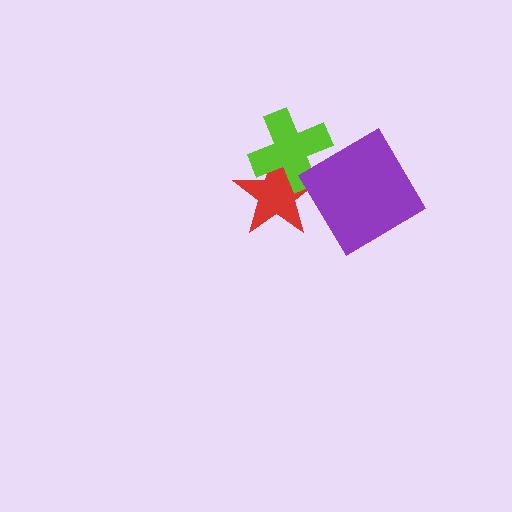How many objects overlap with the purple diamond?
0 objects overlap with the purple diamond.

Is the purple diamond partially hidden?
No, no other shape covers it.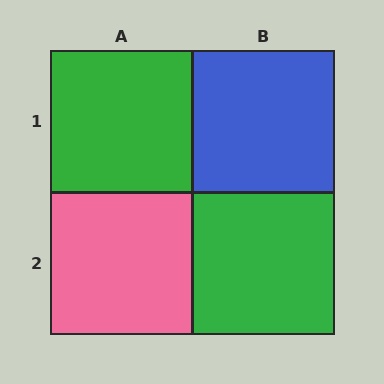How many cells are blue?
1 cell is blue.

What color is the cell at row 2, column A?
Pink.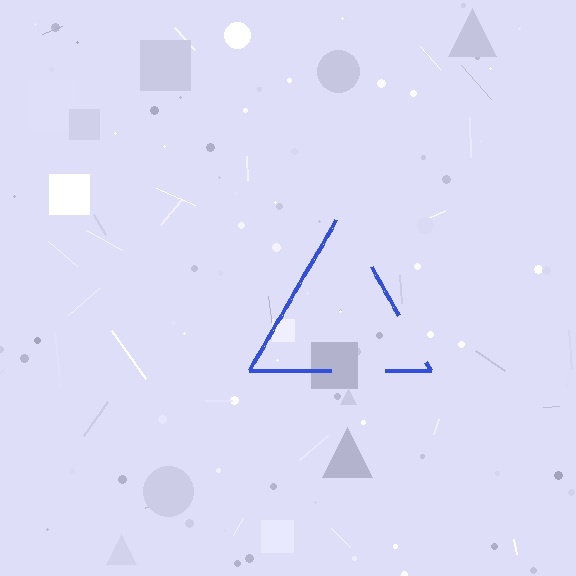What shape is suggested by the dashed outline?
The dashed outline suggests a triangle.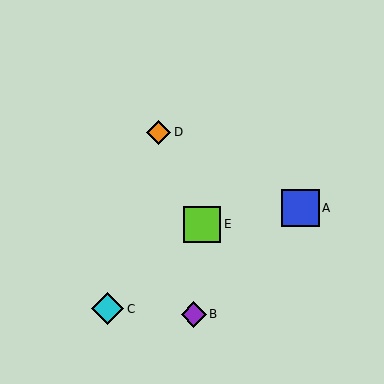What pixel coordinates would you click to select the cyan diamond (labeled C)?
Click at (108, 309) to select the cyan diamond C.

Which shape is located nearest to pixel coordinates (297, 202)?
The blue square (labeled A) at (300, 208) is nearest to that location.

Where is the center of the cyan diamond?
The center of the cyan diamond is at (108, 309).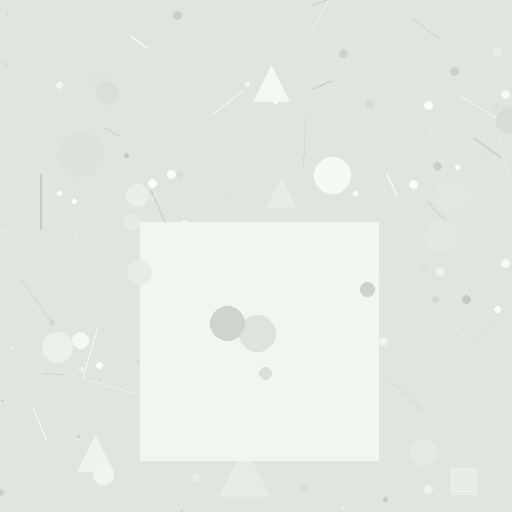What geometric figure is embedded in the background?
A square is embedded in the background.